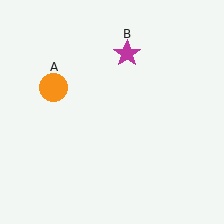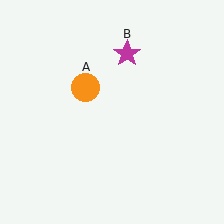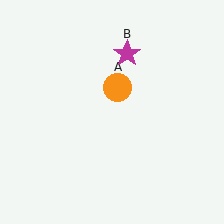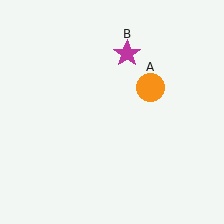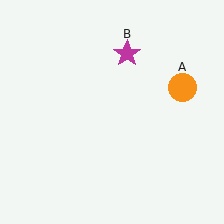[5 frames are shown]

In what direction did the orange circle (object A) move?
The orange circle (object A) moved right.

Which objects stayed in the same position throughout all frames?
Magenta star (object B) remained stationary.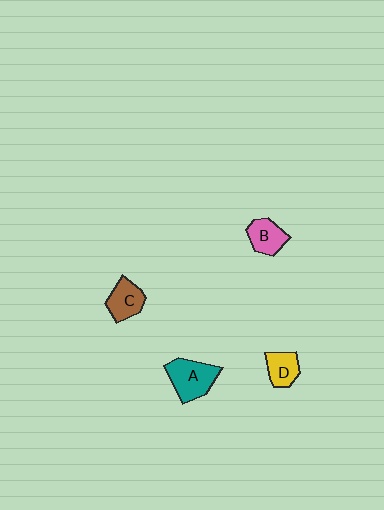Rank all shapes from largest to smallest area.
From largest to smallest: A (teal), C (brown), B (pink), D (yellow).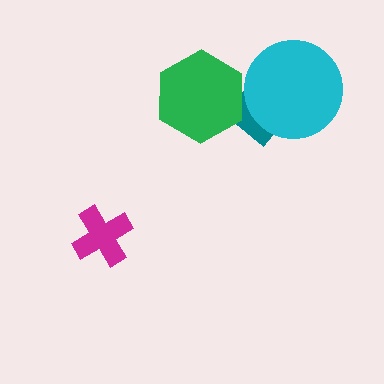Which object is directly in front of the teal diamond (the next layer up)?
The green hexagon is directly in front of the teal diamond.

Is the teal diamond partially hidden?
Yes, it is partially covered by another shape.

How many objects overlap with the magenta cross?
0 objects overlap with the magenta cross.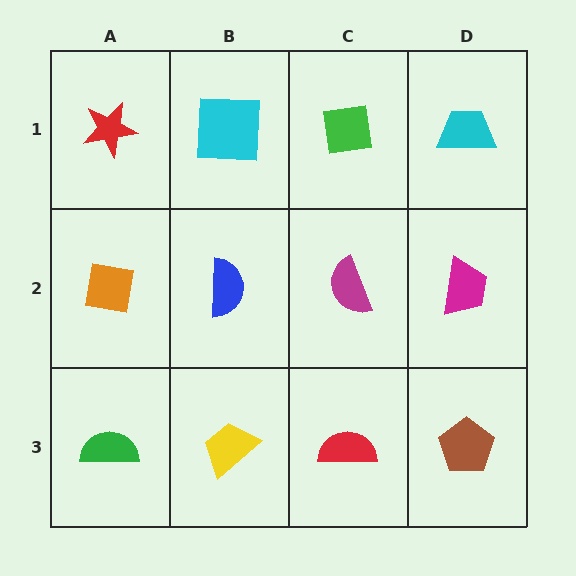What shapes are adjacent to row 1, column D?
A magenta trapezoid (row 2, column D), a green square (row 1, column C).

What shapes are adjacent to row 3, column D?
A magenta trapezoid (row 2, column D), a red semicircle (row 3, column C).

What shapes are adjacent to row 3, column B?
A blue semicircle (row 2, column B), a green semicircle (row 3, column A), a red semicircle (row 3, column C).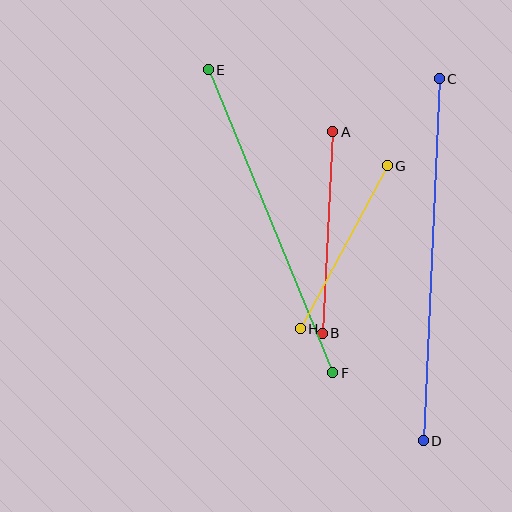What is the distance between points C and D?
The distance is approximately 363 pixels.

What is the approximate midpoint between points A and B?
The midpoint is at approximately (328, 233) pixels.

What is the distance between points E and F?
The distance is approximately 327 pixels.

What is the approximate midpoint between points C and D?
The midpoint is at approximately (431, 260) pixels.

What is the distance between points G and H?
The distance is approximately 185 pixels.